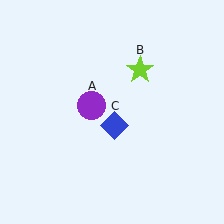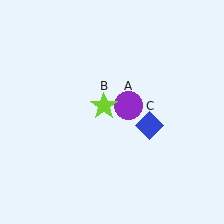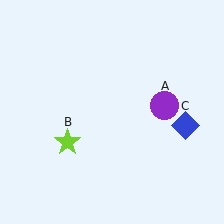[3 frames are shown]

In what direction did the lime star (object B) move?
The lime star (object B) moved down and to the left.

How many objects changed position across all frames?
3 objects changed position: purple circle (object A), lime star (object B), blue diamond (object C).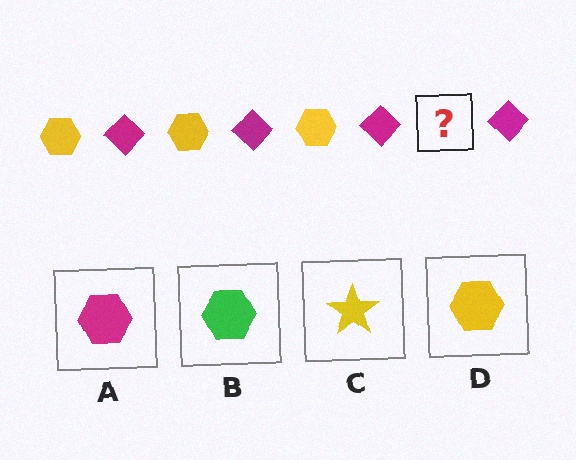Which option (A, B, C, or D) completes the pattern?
D.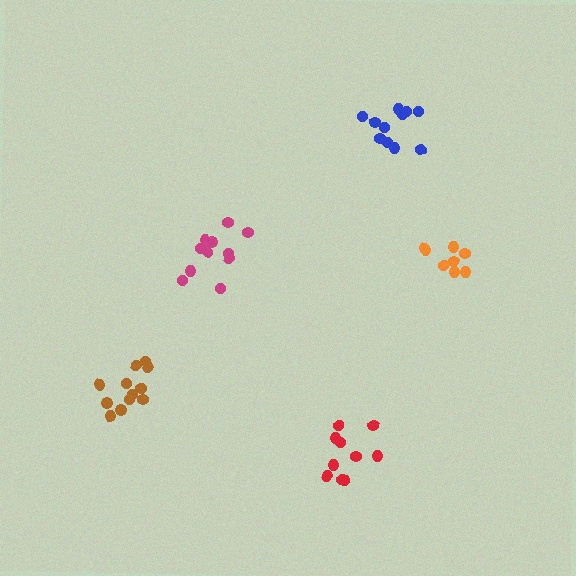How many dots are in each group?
Group 1: 10 dots, Group 2: 11 dots, Group 3: 11 dots, Group 4: 8 dots, Group 5: 13 dots (53 total).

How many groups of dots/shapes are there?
There are 5 groups.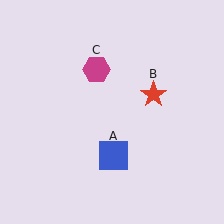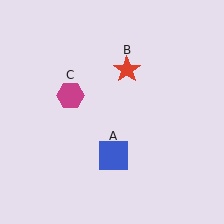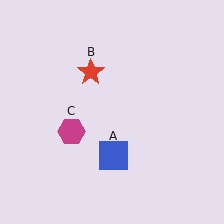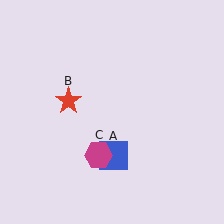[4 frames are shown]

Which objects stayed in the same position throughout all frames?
Blue square (object A) remained stationary.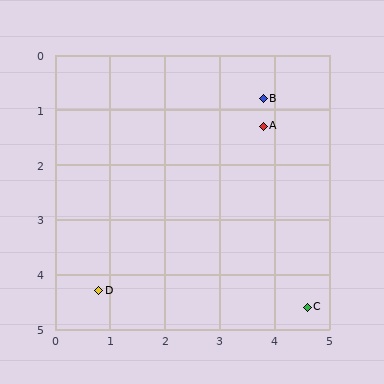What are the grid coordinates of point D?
Point D is at approximately (0.8, 4.3).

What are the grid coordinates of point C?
Point C is at approximately (4.6, 4.6).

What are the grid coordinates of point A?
Point A is at approximately (3.8, 1.3).